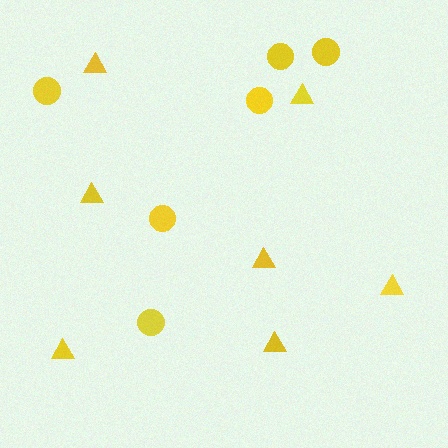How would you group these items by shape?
There are 2 groups: one group of triangles (7) and one group of circles (6).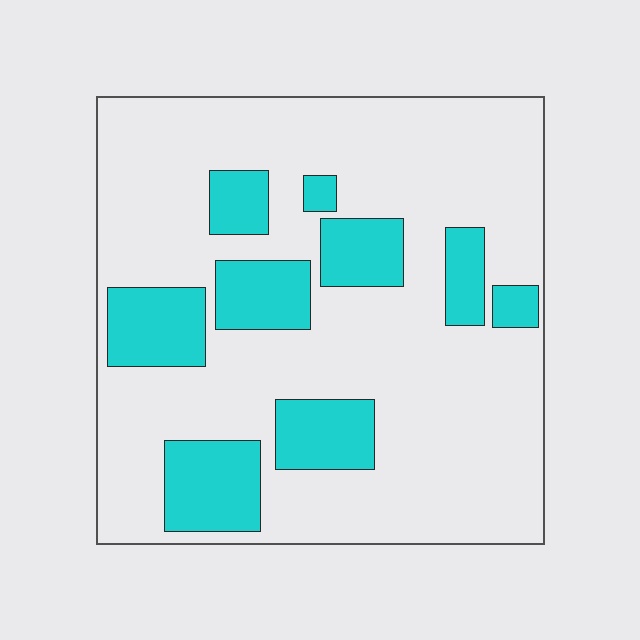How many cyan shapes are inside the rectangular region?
9.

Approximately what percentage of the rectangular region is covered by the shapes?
Approximately 25%.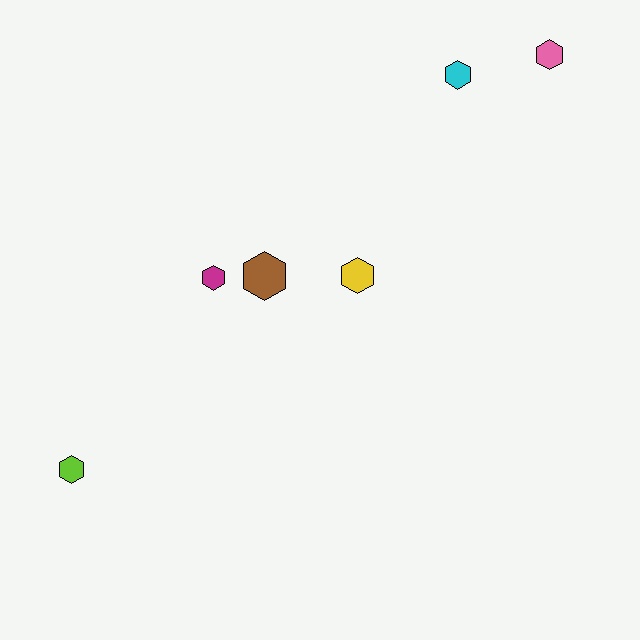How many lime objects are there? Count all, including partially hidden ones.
There is 1 lime object.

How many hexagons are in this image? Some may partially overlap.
There are 6 hexagons.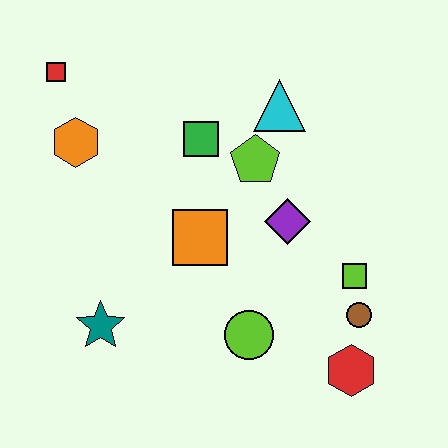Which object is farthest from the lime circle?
The red square is farthest from the lime circle.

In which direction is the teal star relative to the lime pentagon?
The teal star is below the lime pentagon.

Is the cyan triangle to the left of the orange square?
No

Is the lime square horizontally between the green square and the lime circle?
No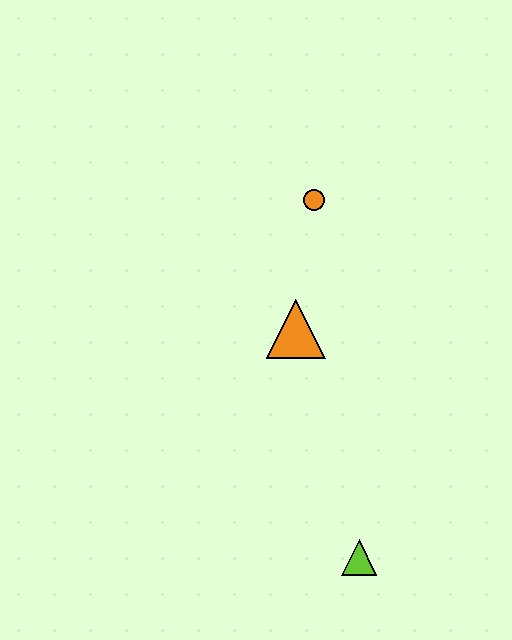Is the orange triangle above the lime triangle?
Yes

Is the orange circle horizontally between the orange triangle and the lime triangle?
Yes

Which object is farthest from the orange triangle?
The lime triangle is farthest from the orange triangle.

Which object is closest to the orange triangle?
The orange circle is closest to the orange triangle.